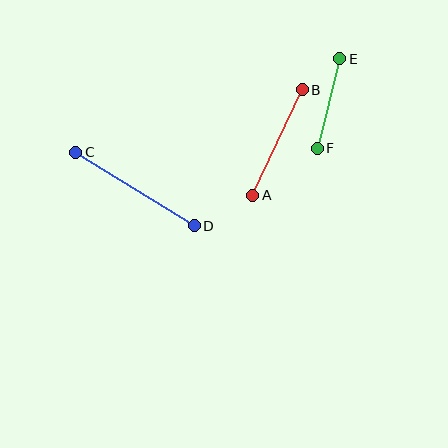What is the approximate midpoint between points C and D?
The midpoint is at approximately (135, 189) pixels.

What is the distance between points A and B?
The distance is approximately 117 pixels.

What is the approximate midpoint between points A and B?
The midpoint is at approximately (278, 143) pixels.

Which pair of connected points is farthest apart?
Points C and D are farthest apart.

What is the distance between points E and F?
The distance is approximately 92 pixels.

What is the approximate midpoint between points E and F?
The midpoint is at approximately (328, 103) pixels.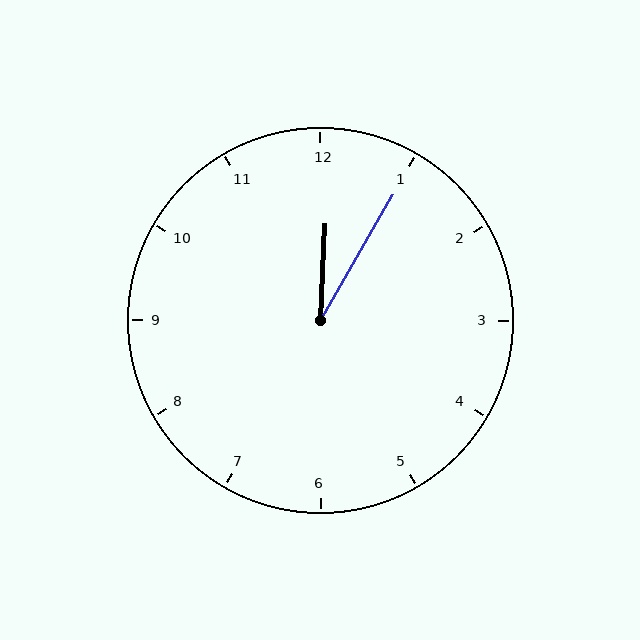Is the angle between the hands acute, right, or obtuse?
It is acute.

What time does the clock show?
12:05.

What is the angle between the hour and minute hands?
Approximately 28 degrees.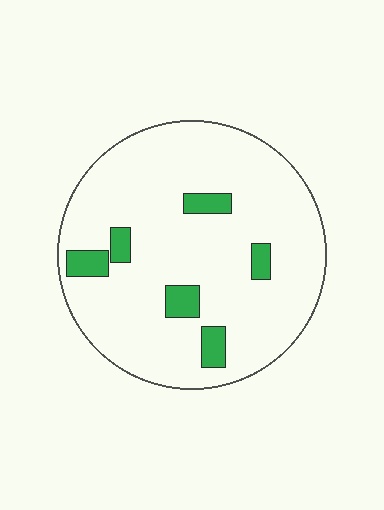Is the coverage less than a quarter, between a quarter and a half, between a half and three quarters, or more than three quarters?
Less than a quarter.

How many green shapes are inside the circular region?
6.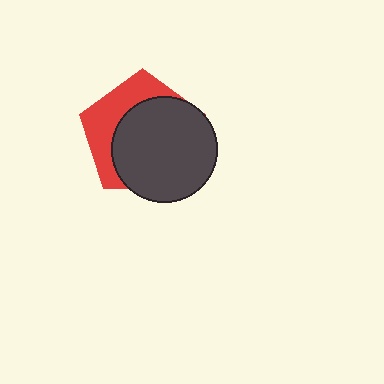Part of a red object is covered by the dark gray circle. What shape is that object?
It is a pentagon.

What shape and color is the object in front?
The object in front is a dark gray circle.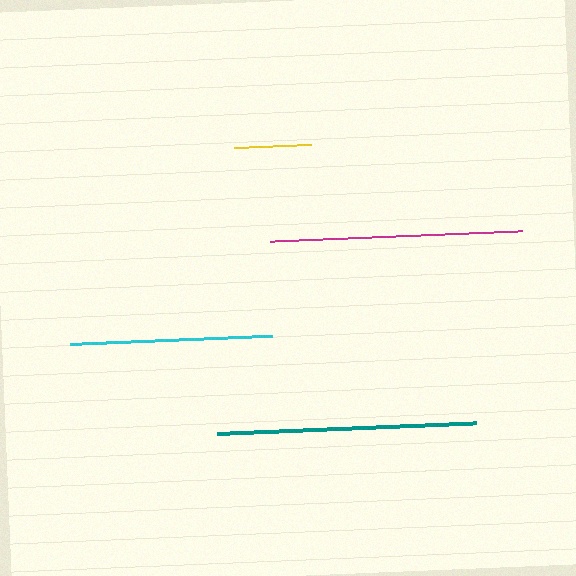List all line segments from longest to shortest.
From longest to shortest: teal, magenta, cyan, yellow.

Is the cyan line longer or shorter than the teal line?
The teal line is longer than the cyan line.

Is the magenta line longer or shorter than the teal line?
The teal line is longer than the magenta line.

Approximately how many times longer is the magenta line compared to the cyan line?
The magenta line is approximately 1.2 times the length of the cyan line.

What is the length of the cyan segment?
The cyan segment is approximately 202 pixels long.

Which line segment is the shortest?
The yellow line is the shortest at approximately 77 pixels.